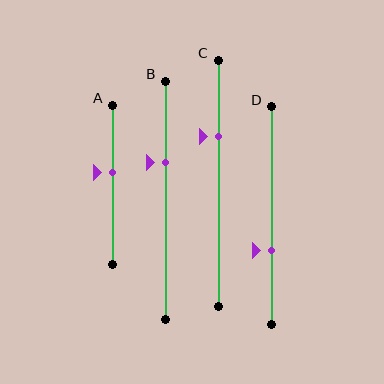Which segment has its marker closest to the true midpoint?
Segment A has its marker closest to the true midpoint.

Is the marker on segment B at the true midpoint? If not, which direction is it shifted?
No, the marker on segment B is shifted upward by about 16% of the segment length.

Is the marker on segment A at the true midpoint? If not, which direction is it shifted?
No, the marker on segment A is shifted upward by about 8% of the segment length.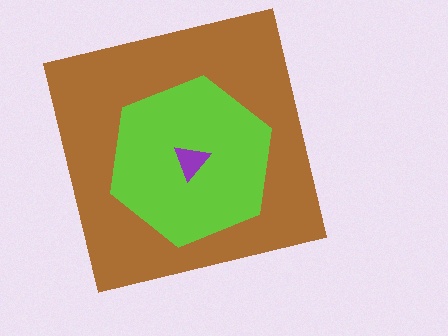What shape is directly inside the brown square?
The lime hexagon.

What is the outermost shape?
The brown square.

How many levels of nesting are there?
3.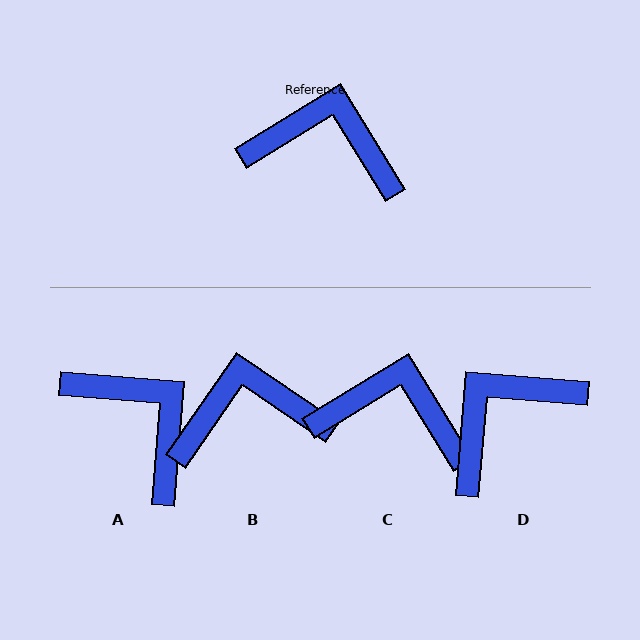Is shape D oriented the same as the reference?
No, it is off by about 54 degrees.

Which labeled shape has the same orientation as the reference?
C.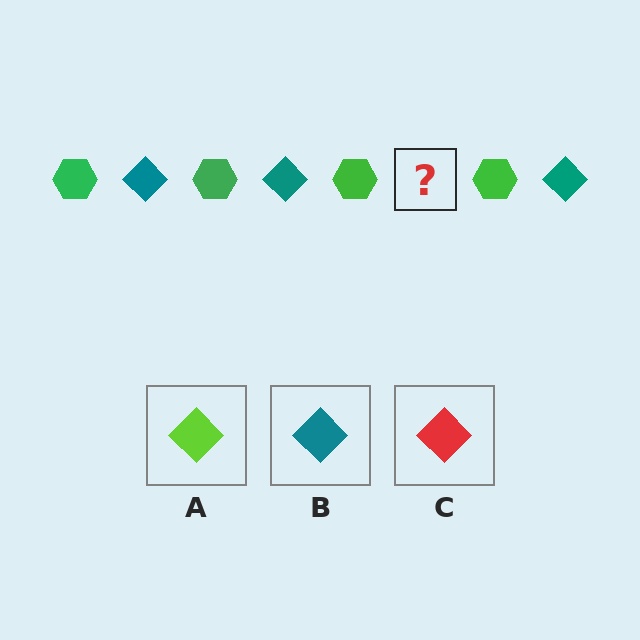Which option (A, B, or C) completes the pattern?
B.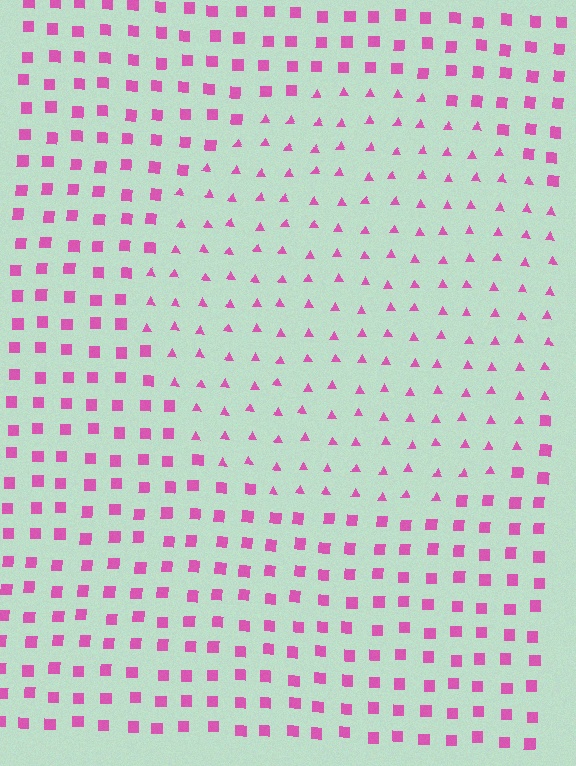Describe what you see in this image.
The image is filled with small pink elements arranged in a uniform grid. A circle-shaped region contains triangles, while the surrounding area contains squares. The boundary is defined purely by the change in element shape.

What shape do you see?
I see a circle.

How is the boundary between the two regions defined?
The boundary is defined by a change in element shape: triangles inside vs. squares outside. All elements share the same color and spacing.